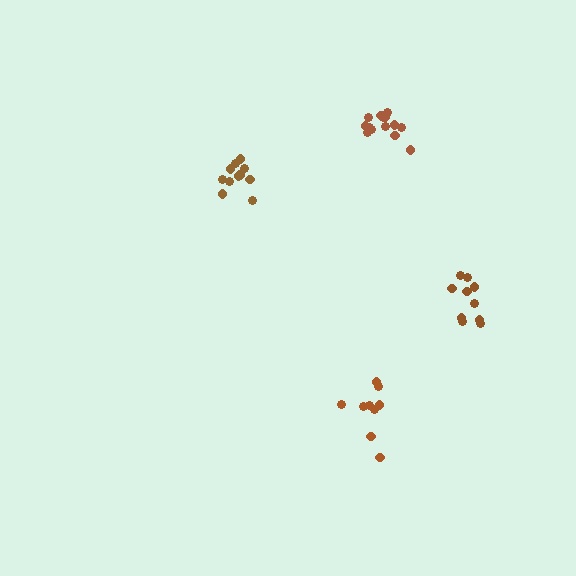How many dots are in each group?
Group 1: 11 dots, Group 2: 9 dots, Group 3: 10 dots, Group 4: 14 dots (44 total).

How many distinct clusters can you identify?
There are 4 distinct clusters.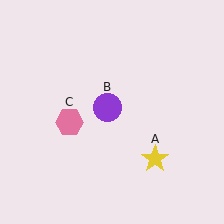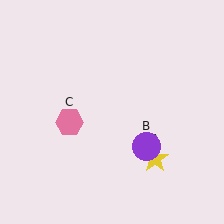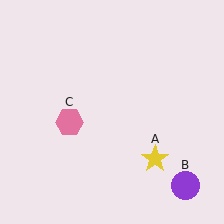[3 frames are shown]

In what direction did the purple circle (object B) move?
The purple circle (object B) moved down and to the right.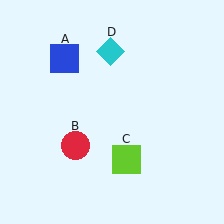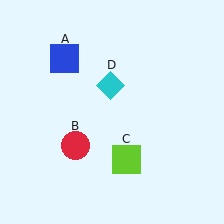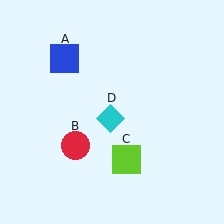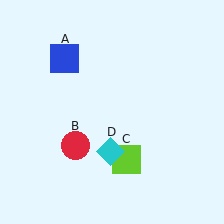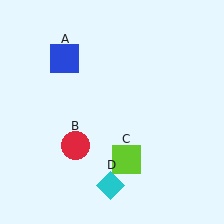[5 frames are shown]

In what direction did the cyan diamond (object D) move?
The cyan diamond (object D) moved down.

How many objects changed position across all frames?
1 object changed position: cyan diamond (object D).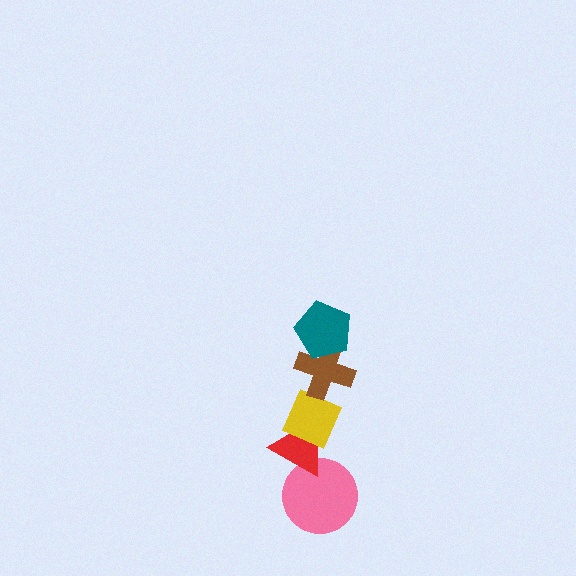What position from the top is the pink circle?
The pink circle is 5th from the top.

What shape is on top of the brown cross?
The teal pentagon is on top of the brown cross.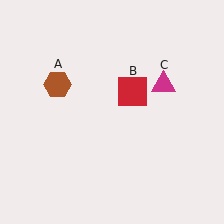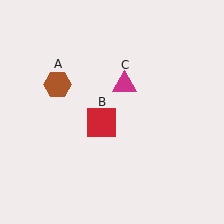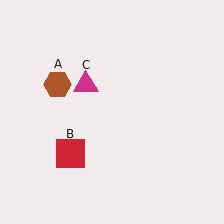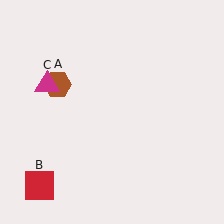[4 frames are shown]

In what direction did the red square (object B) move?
The red square (object B) moved down and to the left.